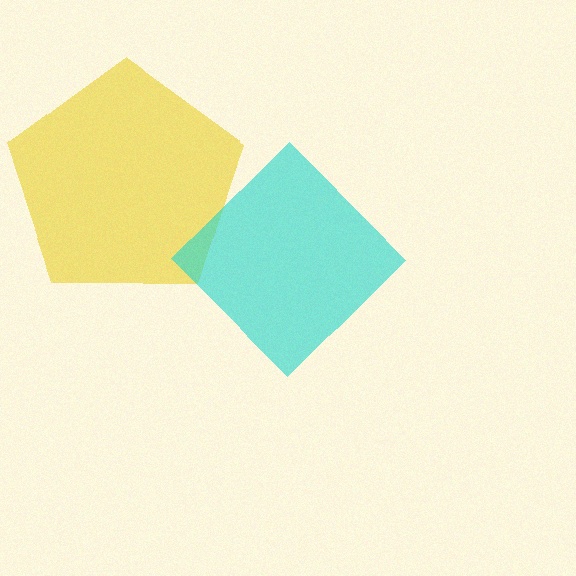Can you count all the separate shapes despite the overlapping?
Yes, there are 2 separate shapes.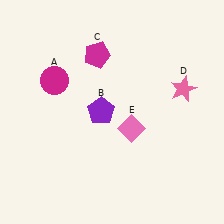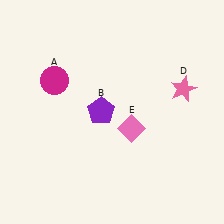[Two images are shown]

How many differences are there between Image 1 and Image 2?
There is 1 difference between the two images.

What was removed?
The magenta pentagon (C) was removed in Image 2.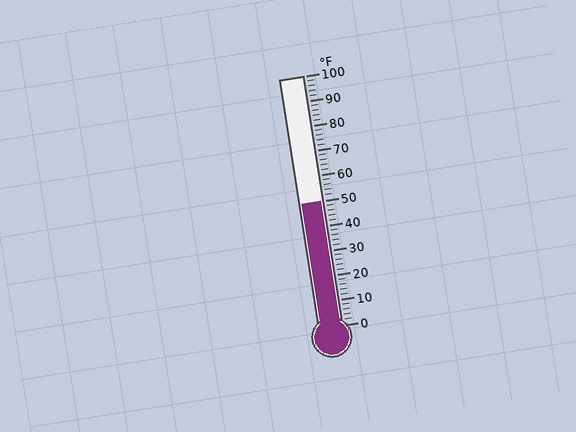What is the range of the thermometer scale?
The thermometer scale ranges from 0°F to 100°F.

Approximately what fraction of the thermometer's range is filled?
The thermometer is filled to approximately 50% of its range.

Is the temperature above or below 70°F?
The temperature is below 70°F.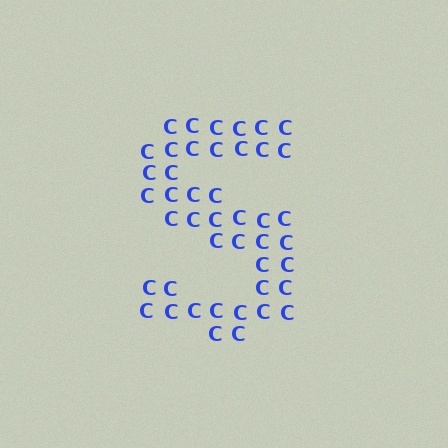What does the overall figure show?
The overall figure shows the letter S.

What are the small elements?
The small elements are letter C's.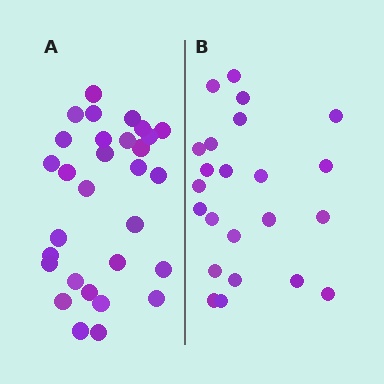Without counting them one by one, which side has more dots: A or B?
Region A (the left region) has more dots.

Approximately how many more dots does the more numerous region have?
Region A has roughly 8 or so more dots than region B.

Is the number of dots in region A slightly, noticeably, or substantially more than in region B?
Region A has noticeably more, but not dramatically so. The ratio is roughly 1.3 to 1.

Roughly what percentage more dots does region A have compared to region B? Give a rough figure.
About 30% more.